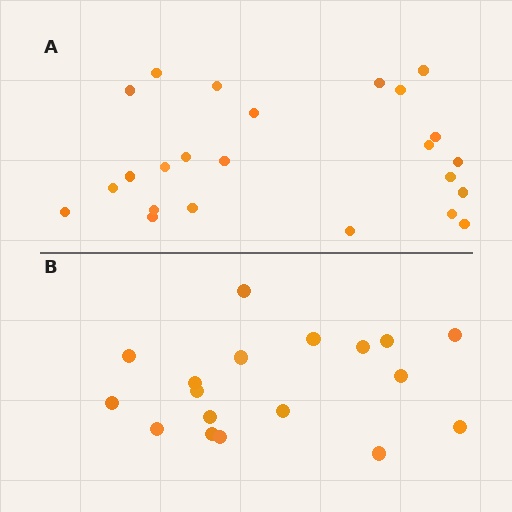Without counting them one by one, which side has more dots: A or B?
Region A (the top region) has more dots.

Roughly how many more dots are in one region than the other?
Region A has about 6 more dots than region B.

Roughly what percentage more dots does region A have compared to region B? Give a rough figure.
About 35% more.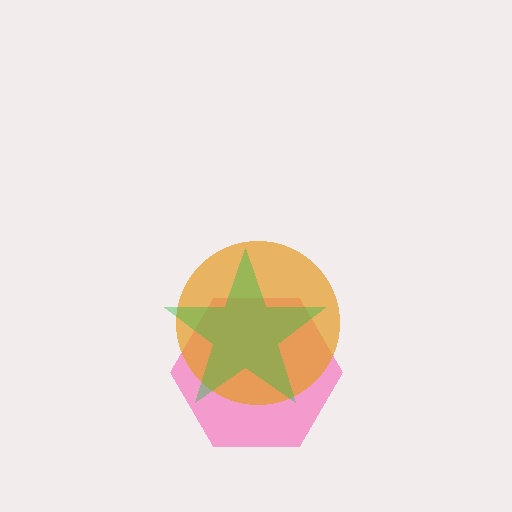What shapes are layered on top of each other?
The layered shapes are: a pink hexagon, an orange circle, a green star.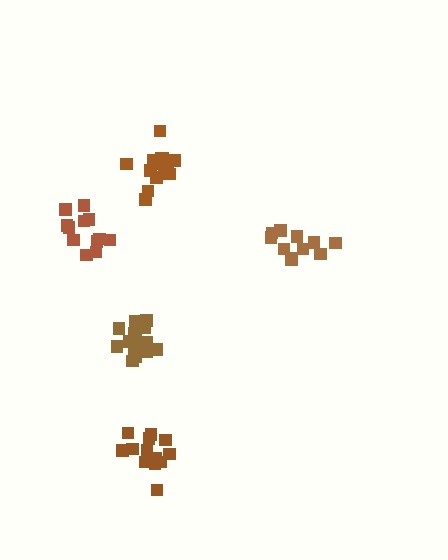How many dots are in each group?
Group 1: 14 dots, Group 2: 12 dots, Group 3: 11 dots, Group 4: 15 dots, Group 5: 15 dots (67 total).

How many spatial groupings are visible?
There are 5 spatial groupings.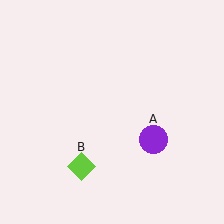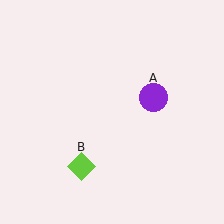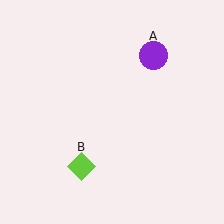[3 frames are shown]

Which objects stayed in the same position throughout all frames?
Lime diamond (object B) remained stationary.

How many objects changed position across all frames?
1 object changed position: purple circle (object A).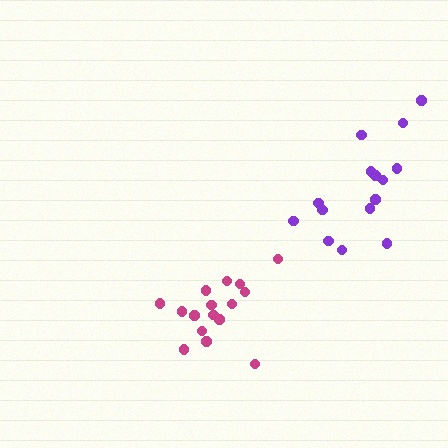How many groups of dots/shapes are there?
There are 2 groups.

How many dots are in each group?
Group 1: 15 dots, Group 2: 16 dots (31 total).